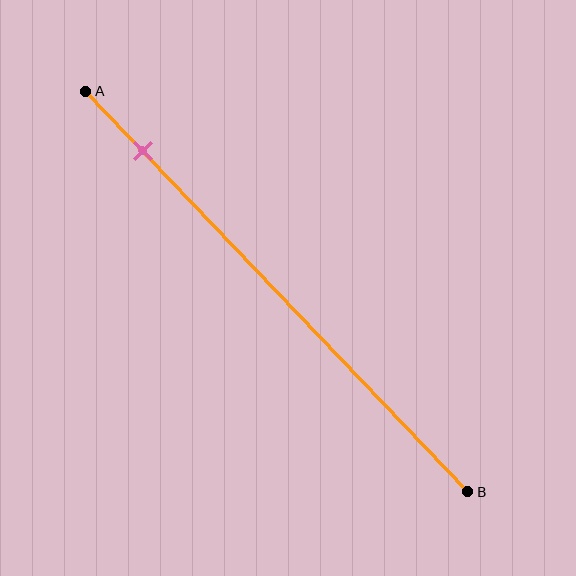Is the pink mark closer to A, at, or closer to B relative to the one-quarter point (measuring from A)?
The pink mark is closer to point A than the one-quarter point of segment AB.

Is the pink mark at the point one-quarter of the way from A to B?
No, the mark is at about 15% from A, not at the 25% one-quarter point.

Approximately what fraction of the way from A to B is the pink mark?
The pink mark is approximately 15% of the way from A to B.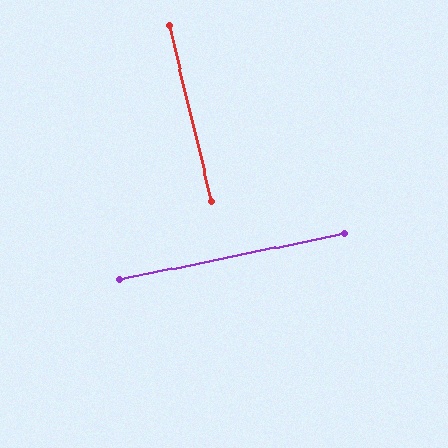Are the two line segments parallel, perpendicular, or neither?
Perpendicular — they meet at approximately 88°.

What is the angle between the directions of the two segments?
Approximately 88 degrees.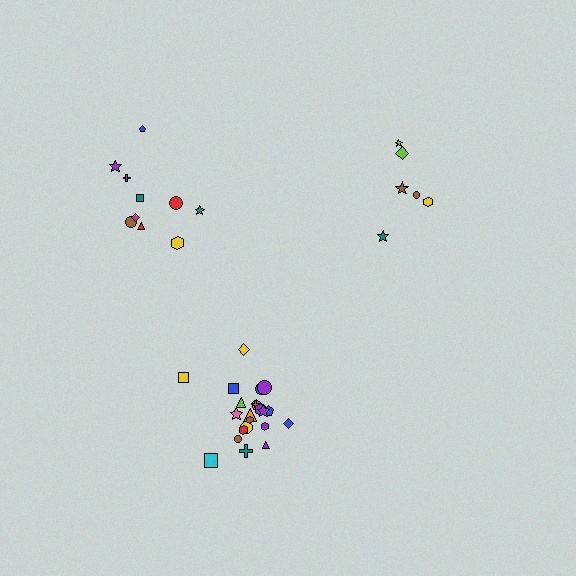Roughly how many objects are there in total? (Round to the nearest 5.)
Roughly 40 objects in total.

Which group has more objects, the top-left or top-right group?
The top-left group.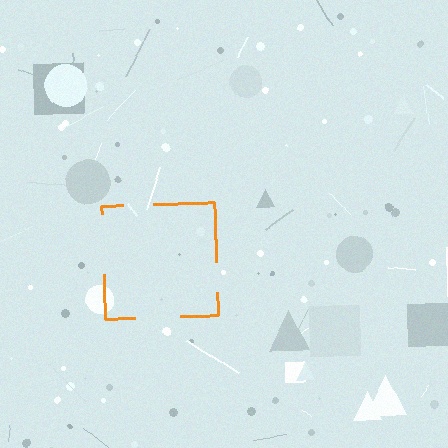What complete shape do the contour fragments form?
The contour fragments form a square.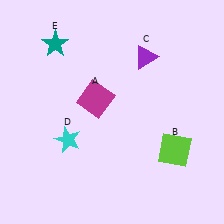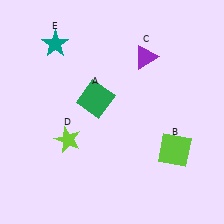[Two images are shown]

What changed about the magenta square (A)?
In Image 1, A is magenta. In Image 2, it changed to green.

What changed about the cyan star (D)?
In Image 1, D is cyan. In Image 2, it changed to lime.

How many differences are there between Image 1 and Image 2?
There are 2 differences between the two images.